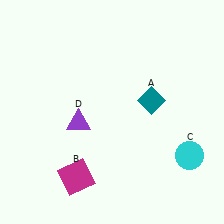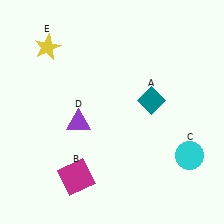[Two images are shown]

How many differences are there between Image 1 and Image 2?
There is 1 difference between the two images.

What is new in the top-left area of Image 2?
A yellow star (E) was added in the top-left area of Image 2.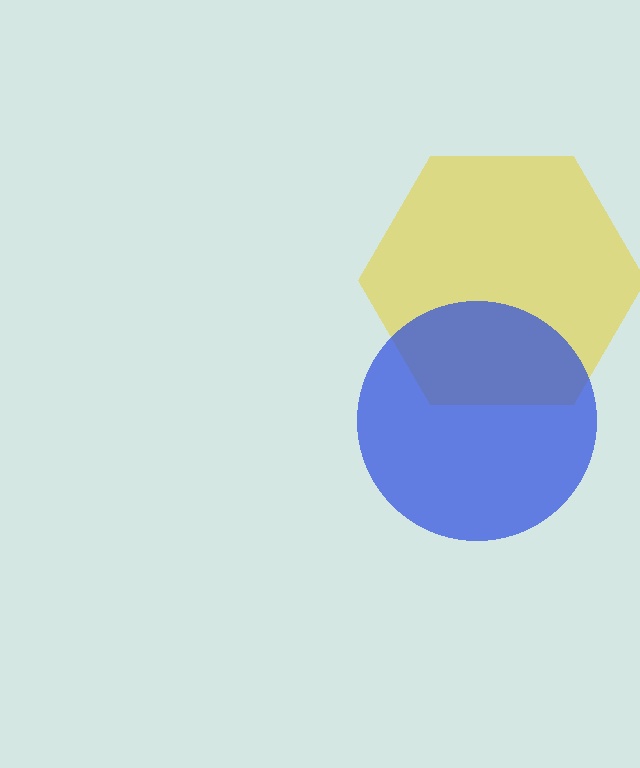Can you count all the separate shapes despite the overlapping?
Yes, there are 2 separate shapes.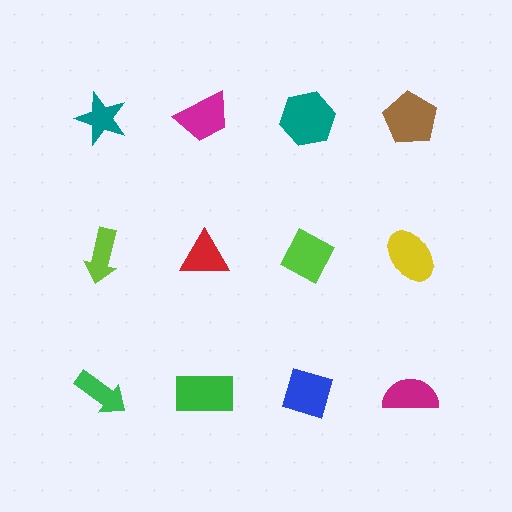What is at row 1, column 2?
A magenta trapezoid.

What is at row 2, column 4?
A yellow ellipse.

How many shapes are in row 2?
4 shapes.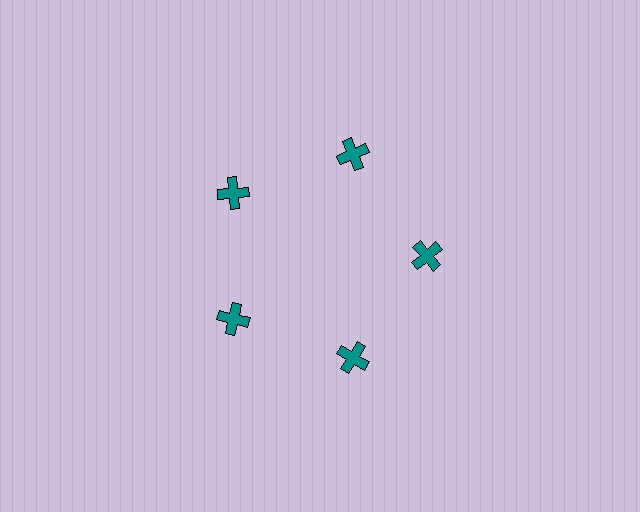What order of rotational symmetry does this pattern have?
This pattern has 5-fold rotational symmetry.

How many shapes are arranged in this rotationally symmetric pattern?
There are 5 shapes, arranged in 5 groups of 1.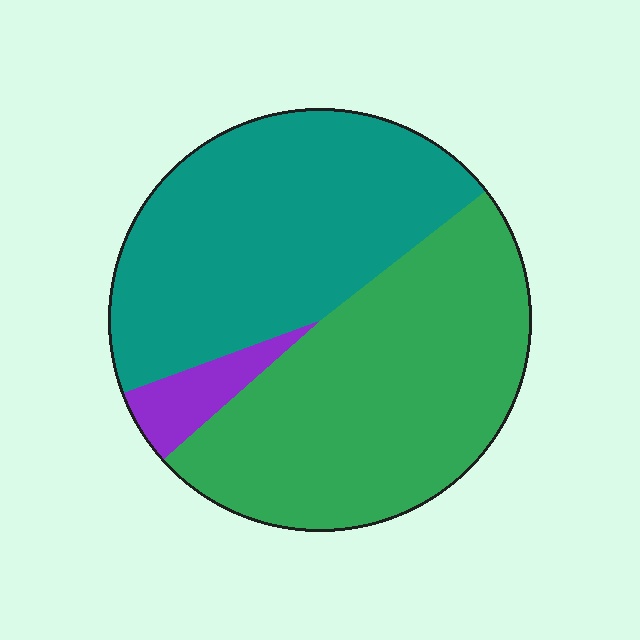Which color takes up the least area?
Purple, at roughly 5%.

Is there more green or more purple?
Green.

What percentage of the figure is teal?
Teal covers roughly 45% of the figure.